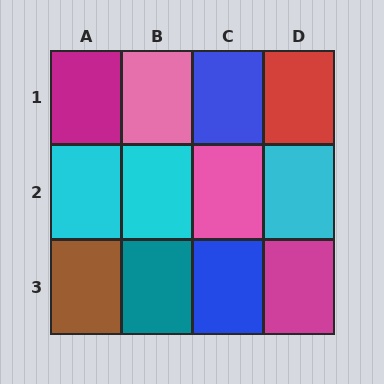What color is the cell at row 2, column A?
Cyan.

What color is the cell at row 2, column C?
Pink.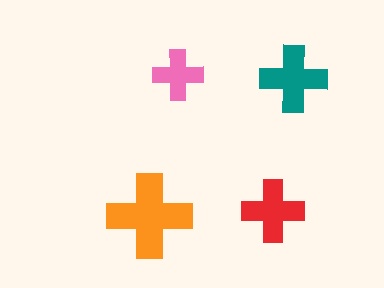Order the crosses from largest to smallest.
the orange one, the teal one, the red one, the pink one.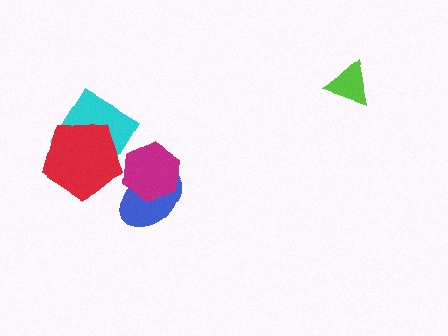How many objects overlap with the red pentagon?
1 object overlaps with the red pentagon.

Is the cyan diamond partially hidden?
Yes, it is partially covered by another shape.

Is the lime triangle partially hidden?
No, no other shape covers it.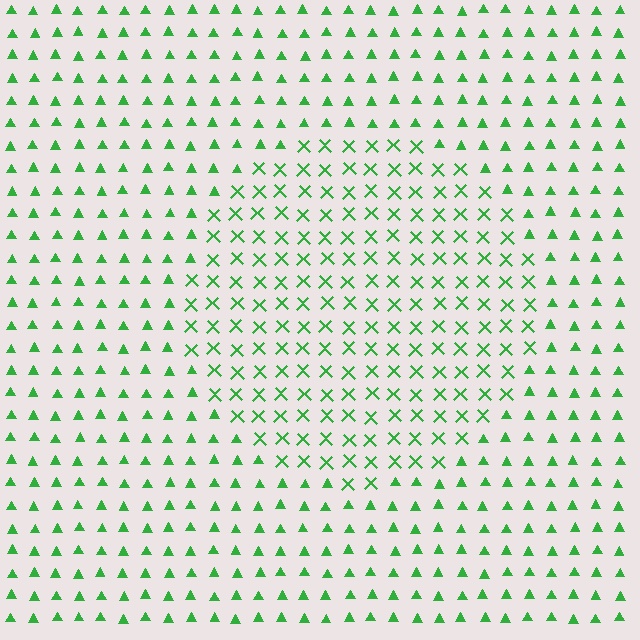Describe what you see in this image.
The image is filled with small green elements arranged in a uniform grid. A circle-shaped region contains X marks, while the surrounding area contains triangles. The boundary is defined purely by the change in element shape.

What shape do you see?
I see a circle.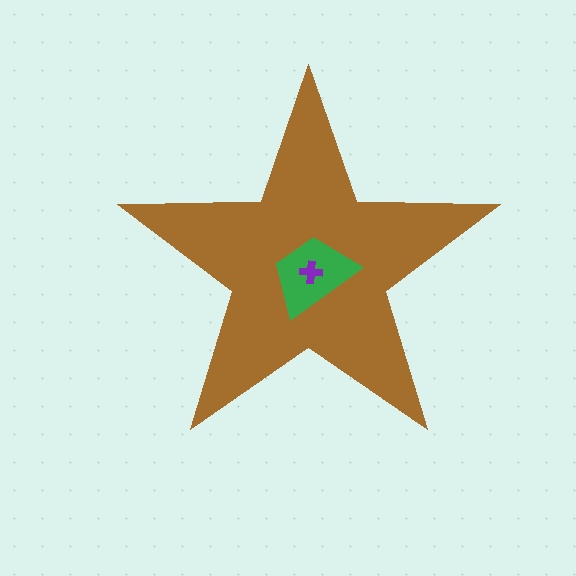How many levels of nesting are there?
3.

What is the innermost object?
The purple cross.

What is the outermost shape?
The brown star.